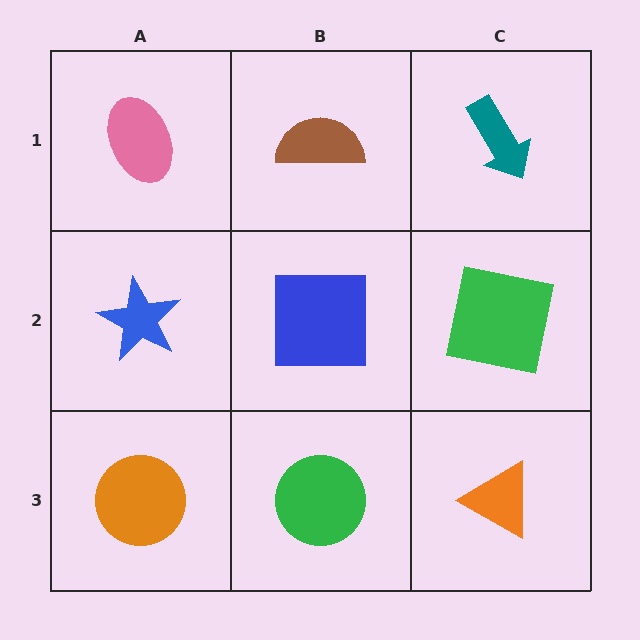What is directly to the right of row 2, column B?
A green square.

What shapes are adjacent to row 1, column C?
A green square (row 2, column C), a brown semicircle (row 1, column B).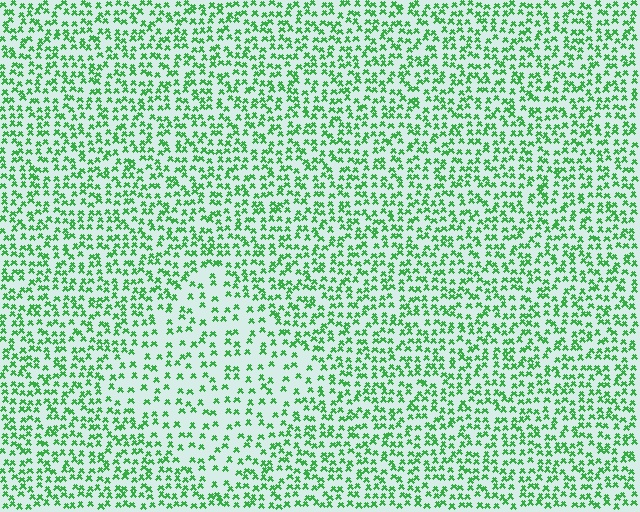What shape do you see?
I see a diamond.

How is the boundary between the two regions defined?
The boundary is defined by a change in element density (approximately 1.8x ratio). All elements are the same color, size, and shape.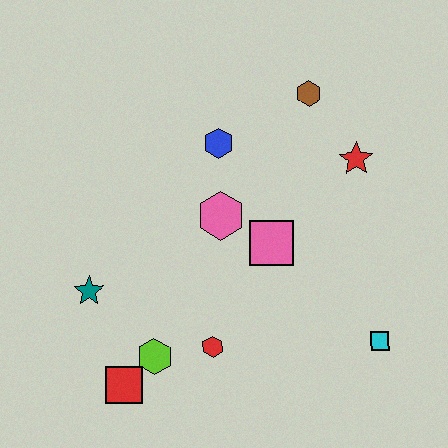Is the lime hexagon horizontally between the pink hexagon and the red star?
No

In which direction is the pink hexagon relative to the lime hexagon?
The pink hexagon is above the lime hexagon.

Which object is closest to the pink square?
The pink hexagon is closest to the pink square.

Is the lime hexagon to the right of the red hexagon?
No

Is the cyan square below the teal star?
Yes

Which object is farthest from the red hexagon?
The brown hexagon is farthest from the red hexagon.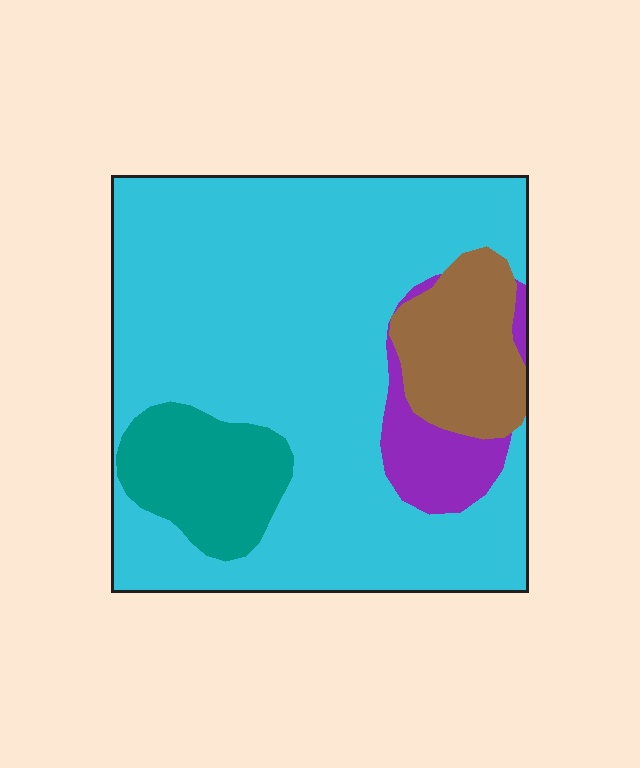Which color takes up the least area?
Purple, at roughly 5%.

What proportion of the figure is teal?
Teal covers 11% of the figure.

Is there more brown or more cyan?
Cyan.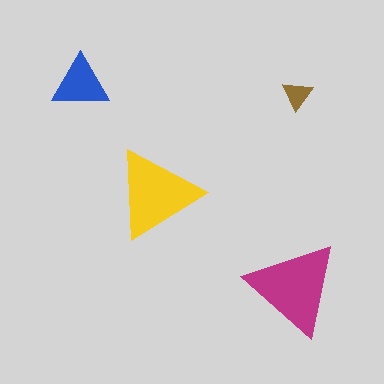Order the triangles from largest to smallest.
the magenta one, the yellow one, the blue one, the brown one.